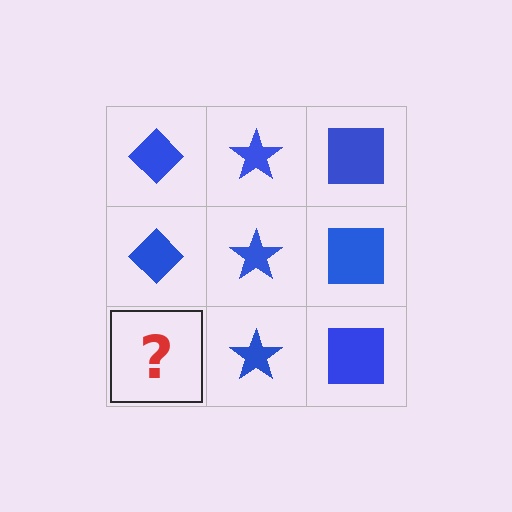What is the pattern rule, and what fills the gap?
The rule is that each column has a consistent shape. The gap should be filled with a blue diamond.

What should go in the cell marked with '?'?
The missing cell should contain a blue diamond.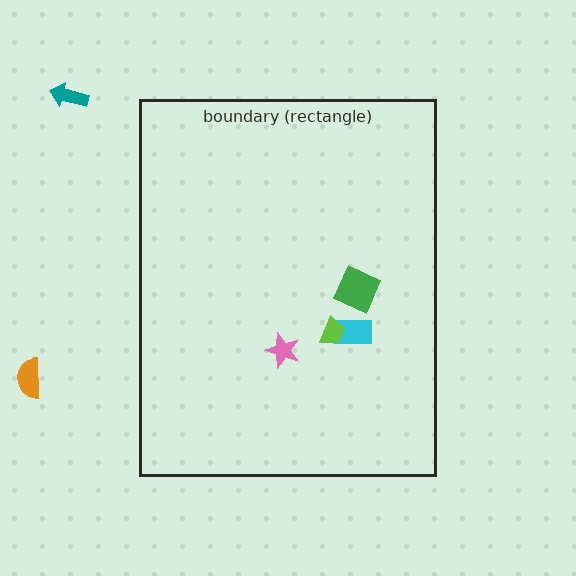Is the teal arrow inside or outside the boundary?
Outside.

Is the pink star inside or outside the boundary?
Inside.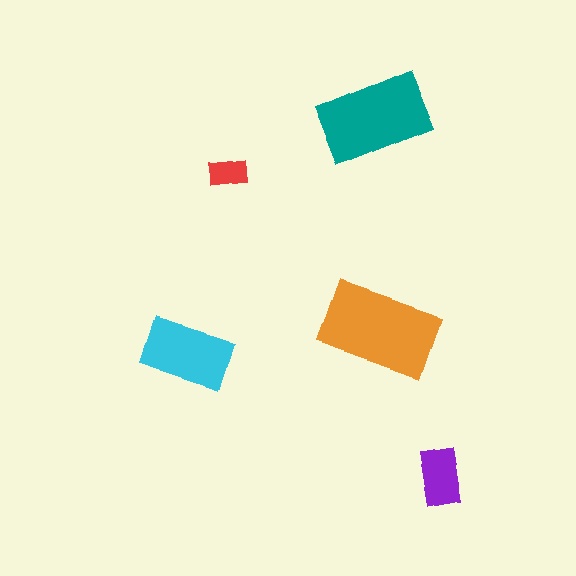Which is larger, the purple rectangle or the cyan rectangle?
The cyan one.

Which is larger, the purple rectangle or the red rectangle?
The purple one.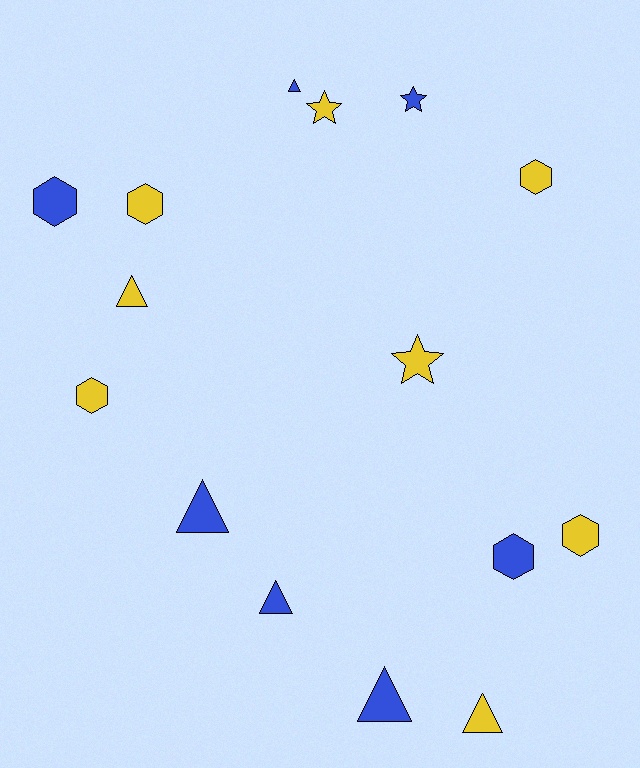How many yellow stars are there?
There are 2 yellow stars.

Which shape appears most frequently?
Hexagon, with 6 objects.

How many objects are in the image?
There are 15 objects.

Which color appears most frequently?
Yellow, with 8 objects.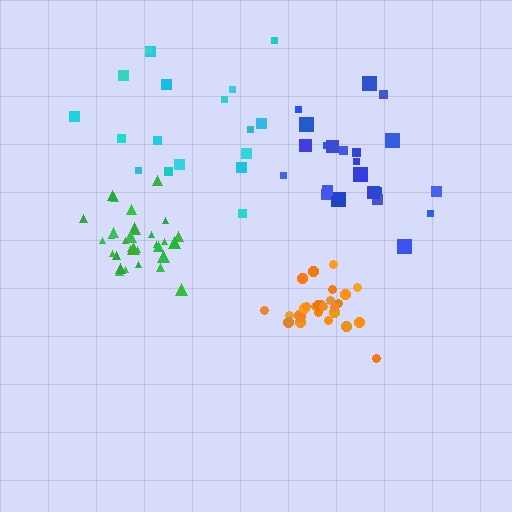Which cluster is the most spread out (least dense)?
Cyan.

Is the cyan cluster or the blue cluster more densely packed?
Blue.